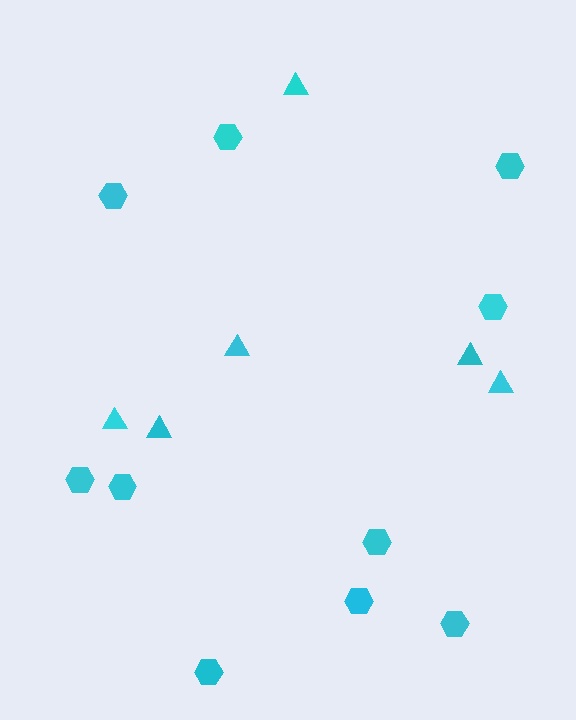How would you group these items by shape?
There are 2 groups: one group of triangles (6) and one group of hexagons (10).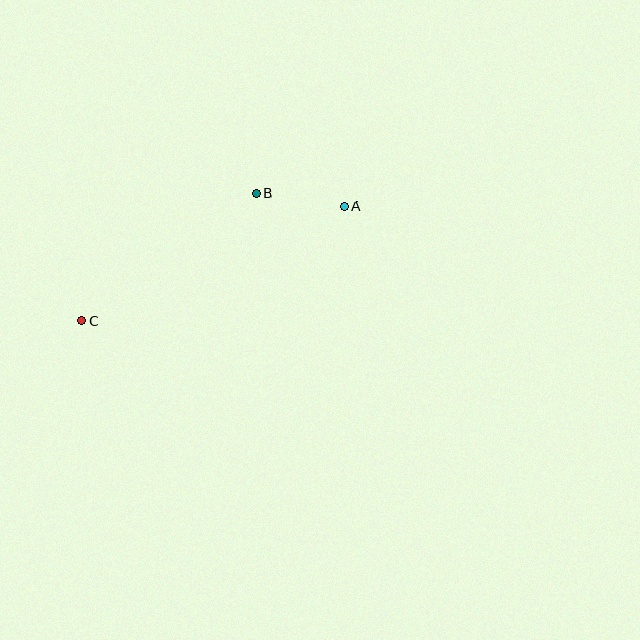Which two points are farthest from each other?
Points A and C are farthest from each other.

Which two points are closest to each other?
Points A and B are closest to each other.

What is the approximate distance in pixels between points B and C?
The distance between B and C is approximately 216 pixels.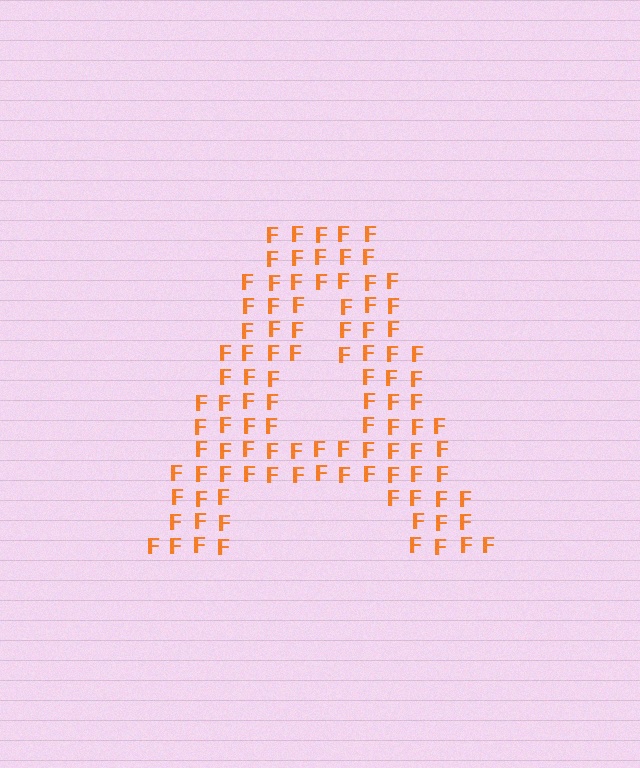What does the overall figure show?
The overall figure shows the letter A.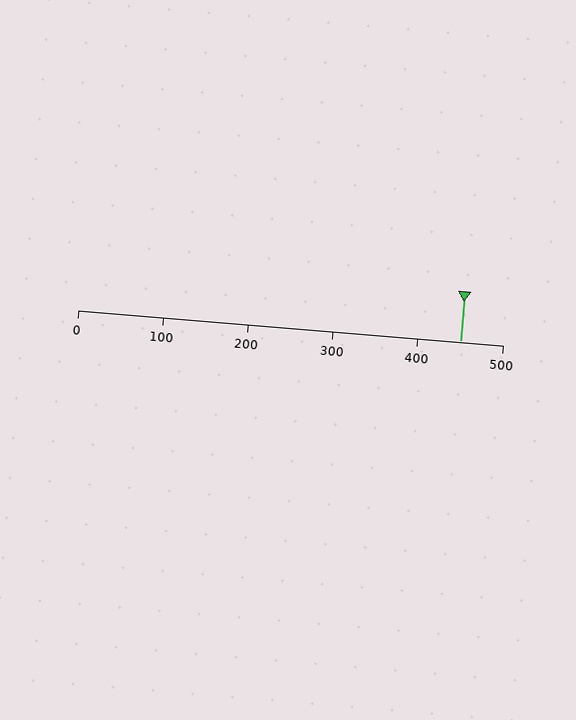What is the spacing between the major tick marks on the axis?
The major ticks are spaced 100 apart.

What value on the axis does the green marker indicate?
The marker indicates approximately 450.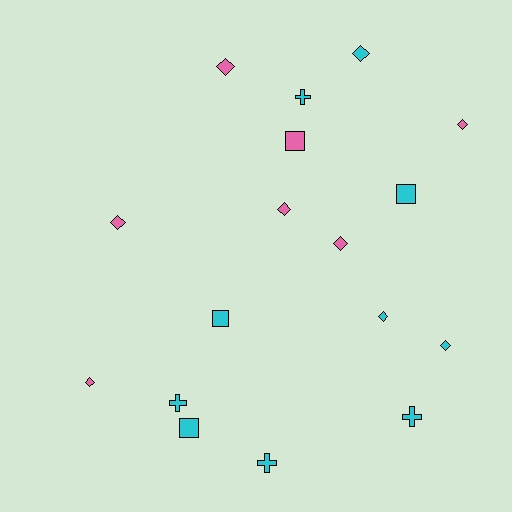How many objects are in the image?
There are 17 objects.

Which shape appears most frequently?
Diamond, with 9 objects.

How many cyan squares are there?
There are 3 cyan squares.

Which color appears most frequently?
Cyan, with 10 objects.